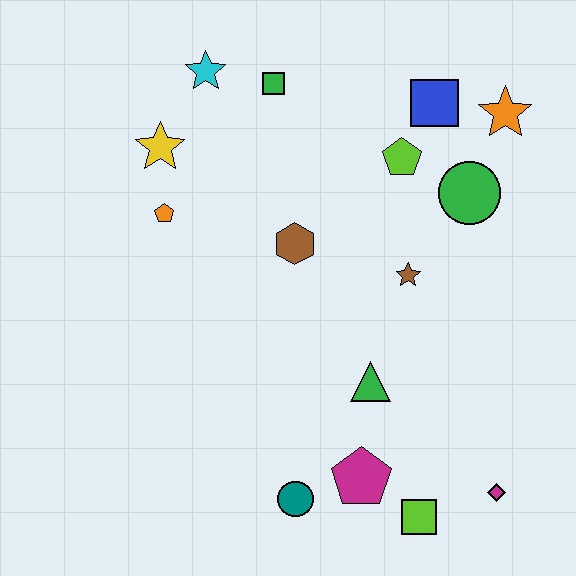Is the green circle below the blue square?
Yes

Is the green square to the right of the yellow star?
Yes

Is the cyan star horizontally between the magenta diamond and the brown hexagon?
No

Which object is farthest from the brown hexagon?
The magenta diamond is farthest from the brown hexagon.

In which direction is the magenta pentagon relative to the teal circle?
The magenta pentagon is to the right of the teal circle.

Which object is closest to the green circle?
The lime pentagon is closest to the green circle.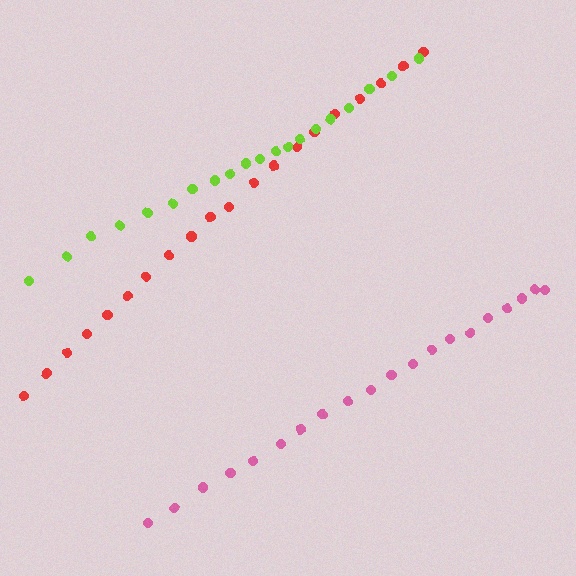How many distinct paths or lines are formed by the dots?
There are 3 distinct paths.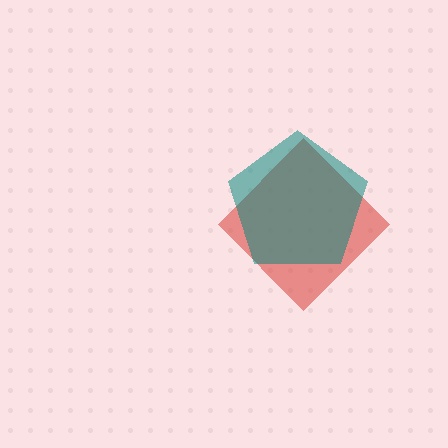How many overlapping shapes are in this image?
There are 2 overlapping shapes in the image.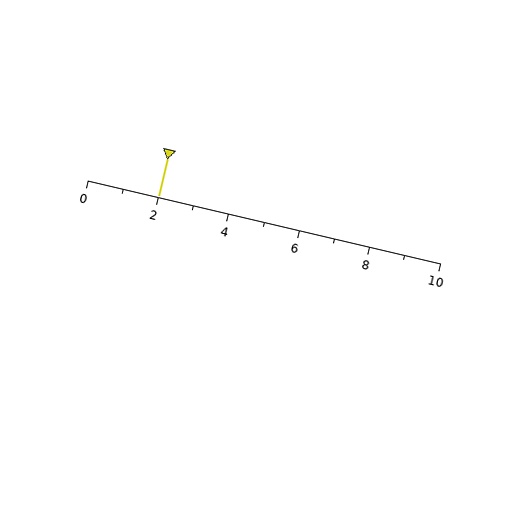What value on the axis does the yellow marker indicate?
The marker indicates approximately 2.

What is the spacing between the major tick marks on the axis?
The major ticks are spaced 2 apart.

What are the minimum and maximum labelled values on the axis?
The axis runs from 0 to 10.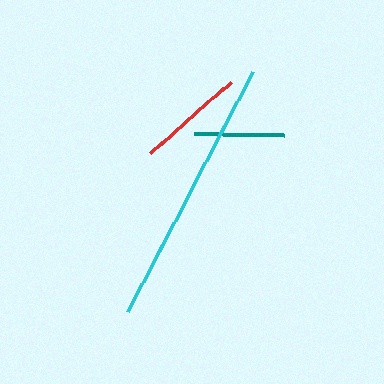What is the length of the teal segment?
The teal segment is approximately 89 pixels long.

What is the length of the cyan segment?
The cyan segment is approximately 271 pixels long.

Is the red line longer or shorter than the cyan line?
The cyan line is longer than the red line.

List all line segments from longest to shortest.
From longest to shortest: cyan, red, teal.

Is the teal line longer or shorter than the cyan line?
The cyan line is longer than the teal line.